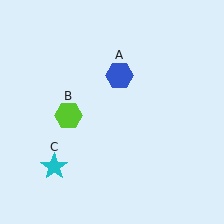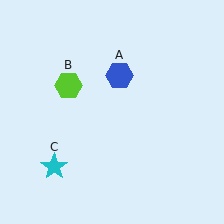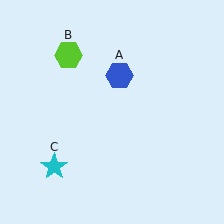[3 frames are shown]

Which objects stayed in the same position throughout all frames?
Blue hexagon (object A) and cyan star (object C) remained stationary.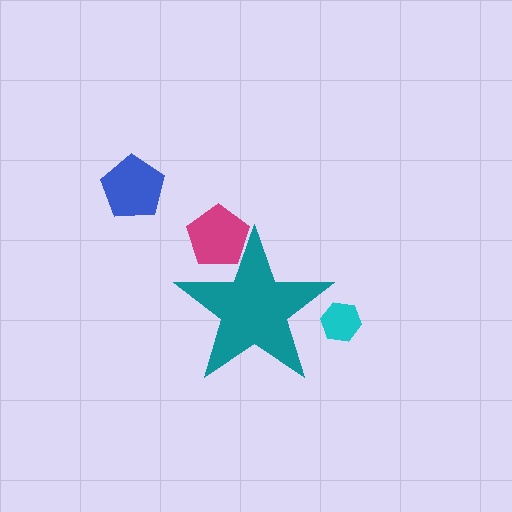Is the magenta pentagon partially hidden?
Yes, the magenta pentagon is partially hidden behind the teal star.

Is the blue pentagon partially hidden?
No, the blue pentagon is fully visible.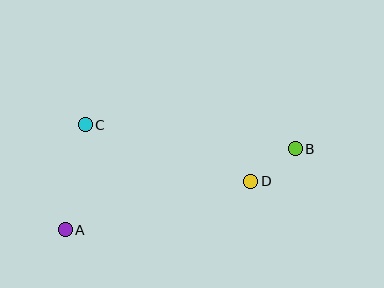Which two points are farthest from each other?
Points A and B are farthest from each other.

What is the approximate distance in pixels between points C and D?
The distance between C and D is approximately 175 pixels.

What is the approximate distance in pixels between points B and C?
The distance between B and C is approximately 211 pixels.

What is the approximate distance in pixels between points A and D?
The distance between A and D is approximately 192 pixels.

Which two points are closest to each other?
Points B and D are closest to each other.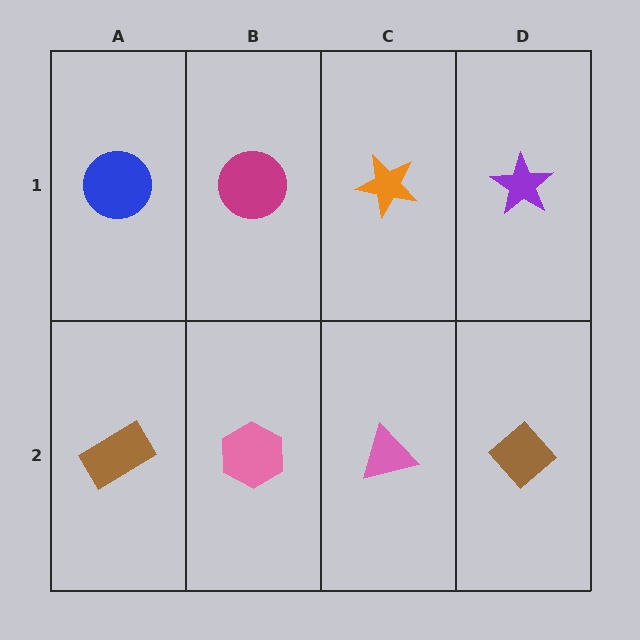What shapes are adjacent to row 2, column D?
A purple star (row 1, column D), a pink triangle (row 2, column C).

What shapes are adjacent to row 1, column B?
A pink hexagon (row 2, column B), a blue circle (row 1, column A), an orange star (row 1, column C).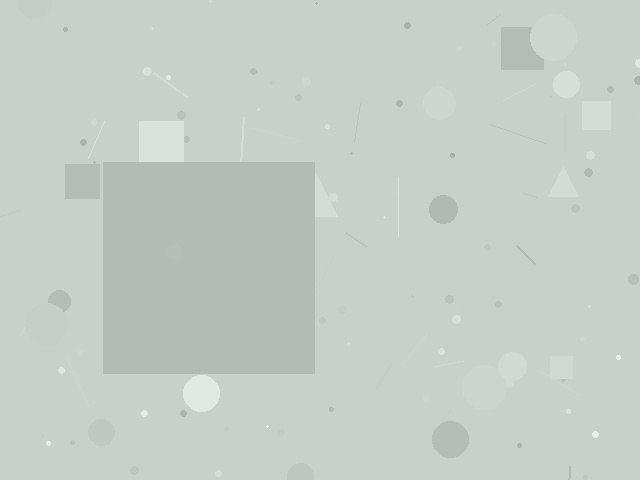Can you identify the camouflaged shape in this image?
The camouflaged shape is a square.